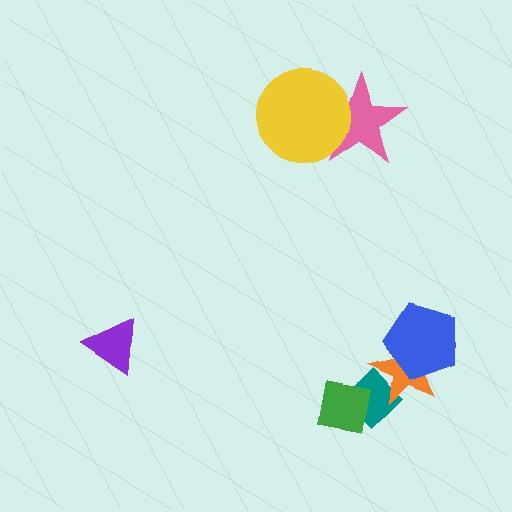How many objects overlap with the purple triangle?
0 objects overlap with the purple triangle.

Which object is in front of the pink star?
The yellow circle is in front of the pink star.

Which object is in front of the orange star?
The blue pentagon is in front of the orange star.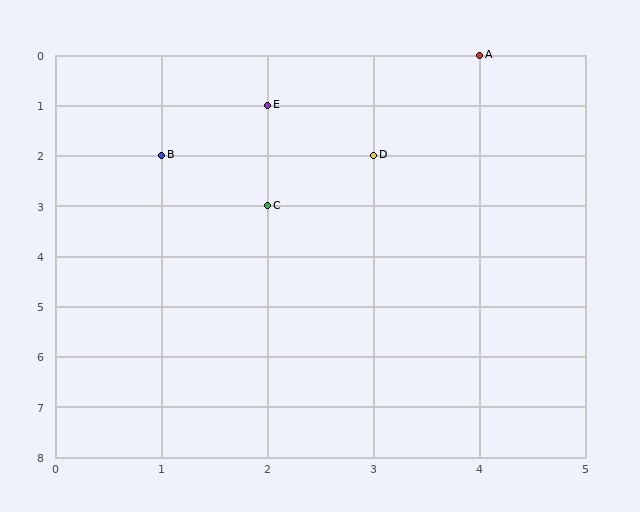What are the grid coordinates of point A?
Point A is at grid coordinates (4, 0).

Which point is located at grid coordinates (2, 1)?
Point E is at (2, 1).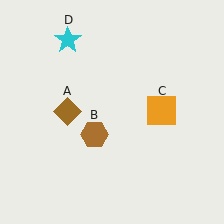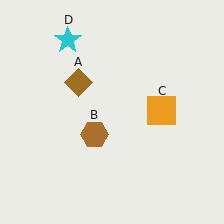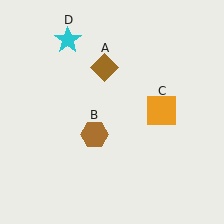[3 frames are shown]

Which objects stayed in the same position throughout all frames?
Brown hexagon (object B) and orange square (object C) and cyan star (object D) remained stationary.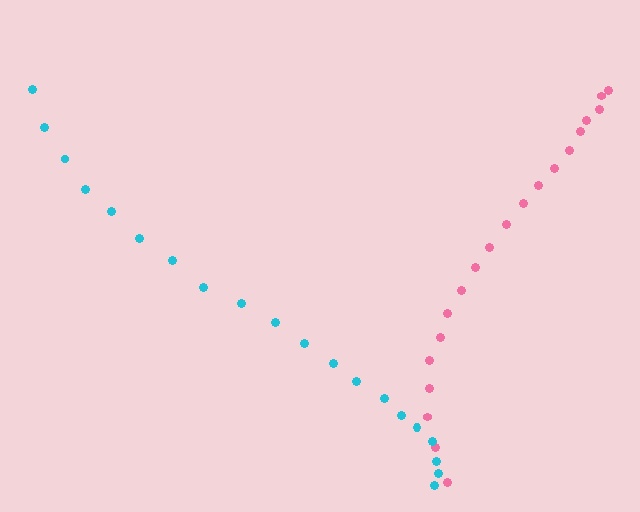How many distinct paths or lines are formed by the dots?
There are 2 distinct paths.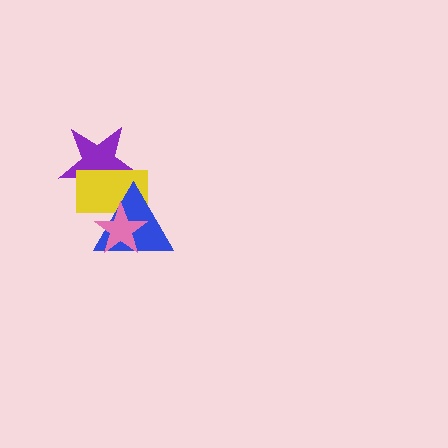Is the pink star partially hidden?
No, no other shape covers it.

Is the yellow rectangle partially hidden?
Yes, it is partially covered by another shape.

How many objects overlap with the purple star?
2 objects overlap with the purple star.